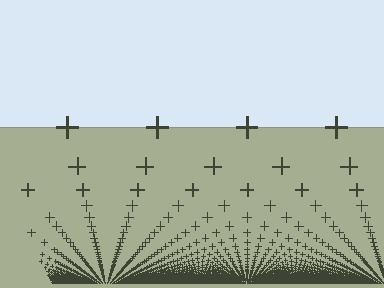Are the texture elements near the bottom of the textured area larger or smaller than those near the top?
Smaller. The gradient is inverted — elements near the bottom are smaller and denser.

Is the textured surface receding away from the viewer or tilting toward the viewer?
The surface appears to tilt toward the viewer. Texture elements get larger and sparser toward the top.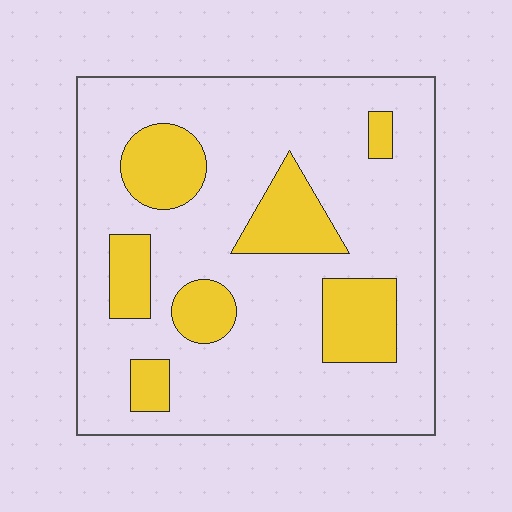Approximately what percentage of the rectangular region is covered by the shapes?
Approximately 20%.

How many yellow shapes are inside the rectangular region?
7.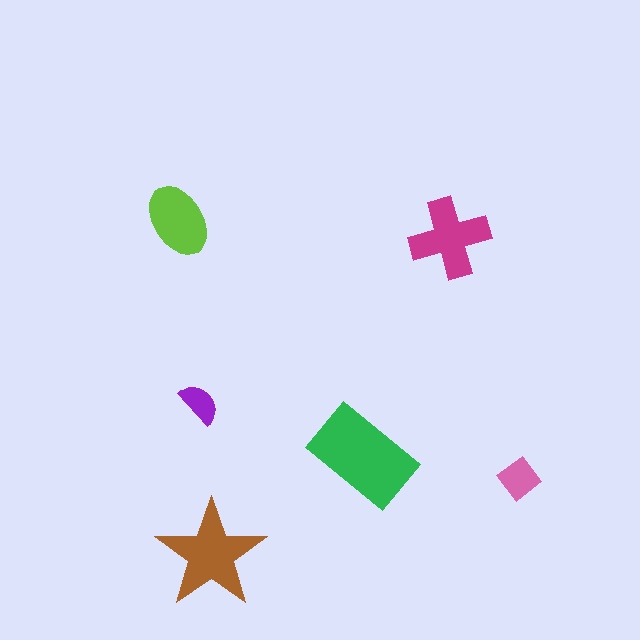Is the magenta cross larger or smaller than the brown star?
Smaller.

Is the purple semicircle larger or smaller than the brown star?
Smaller.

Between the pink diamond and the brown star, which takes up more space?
The brown star.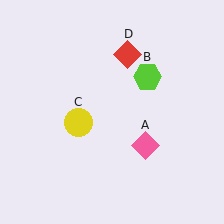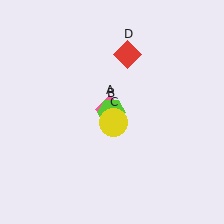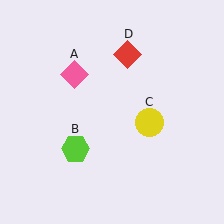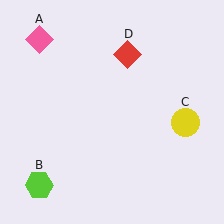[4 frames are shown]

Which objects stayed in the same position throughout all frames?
Red diamond (object D) remained stationary.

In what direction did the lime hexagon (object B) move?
The lime hexagon (object B) moved down and to the left.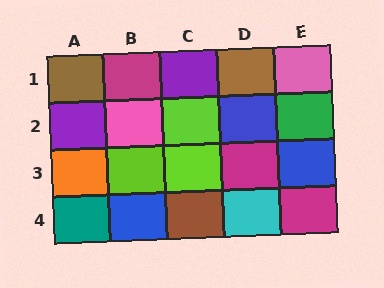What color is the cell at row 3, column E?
Blue.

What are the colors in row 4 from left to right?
Teal, blue, brown, cyan, magenta.